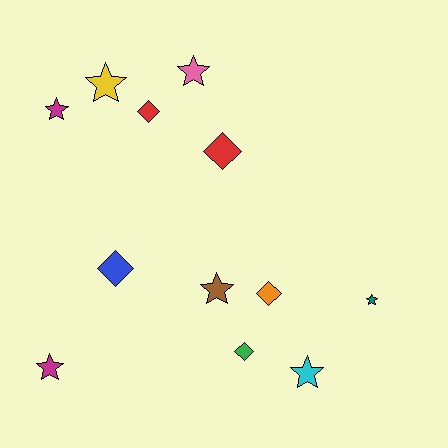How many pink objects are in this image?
There is 1 pink object.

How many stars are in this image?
There are 7 stars.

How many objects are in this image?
There are 12 objects.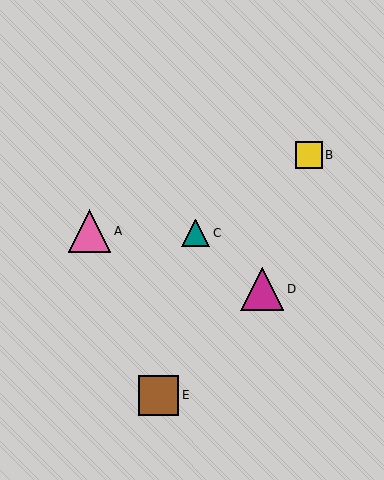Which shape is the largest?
The magenta triangle (labeled D) is the largest.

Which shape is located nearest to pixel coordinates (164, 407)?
The brown square (labeled E) at (159, 395) is nearest to that location.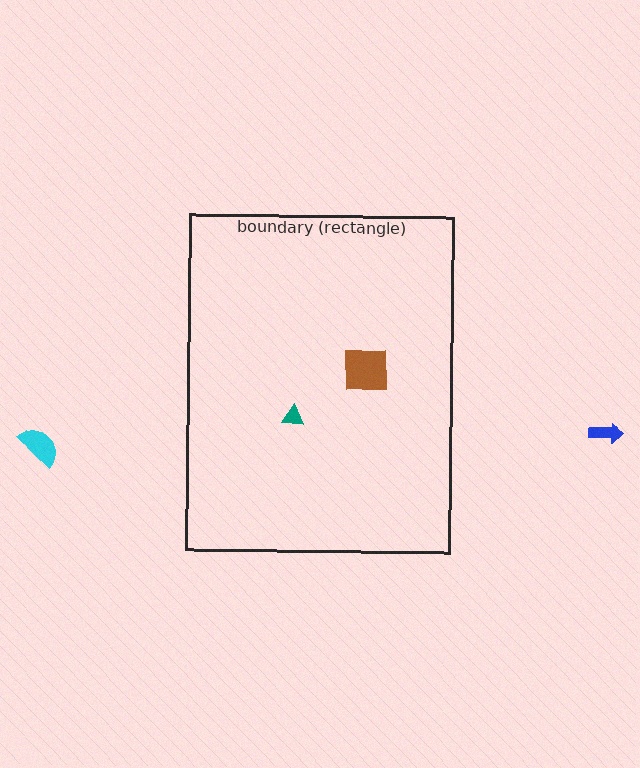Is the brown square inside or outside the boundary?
Inside.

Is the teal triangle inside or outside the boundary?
Inside.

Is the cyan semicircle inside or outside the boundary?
Outside.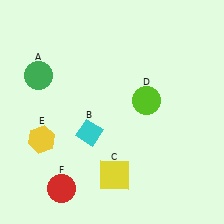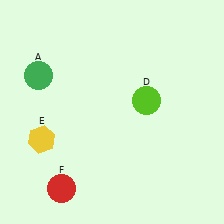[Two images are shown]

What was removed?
The yellow square (C), the cyan diamond (B) were removed in Image 2.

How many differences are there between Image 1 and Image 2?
There are 2 differences between the two images.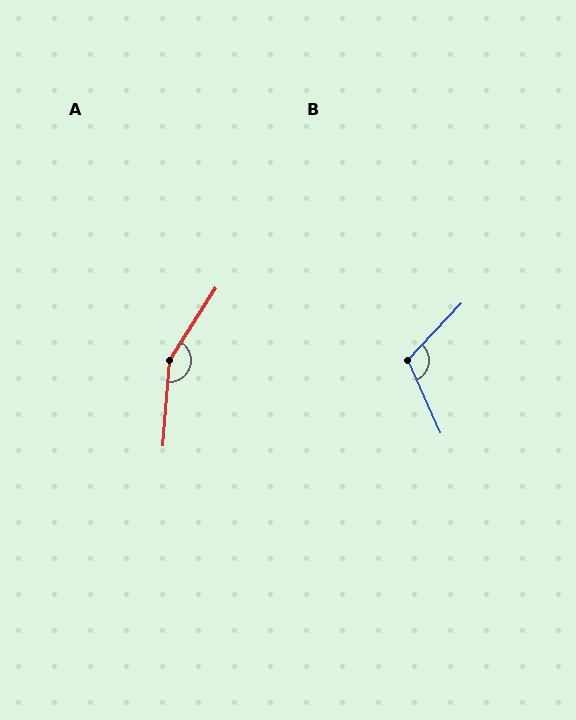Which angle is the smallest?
B, at approximately 112 degrees.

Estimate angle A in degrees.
Approximately 152 degrees.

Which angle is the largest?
A, at approximately 152 degrees.